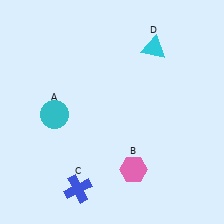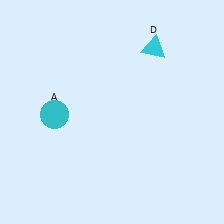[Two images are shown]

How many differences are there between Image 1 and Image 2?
There are 2 differences between the two images.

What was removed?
The blue cross (C), the pink hexagon (B) were removed in Image 2.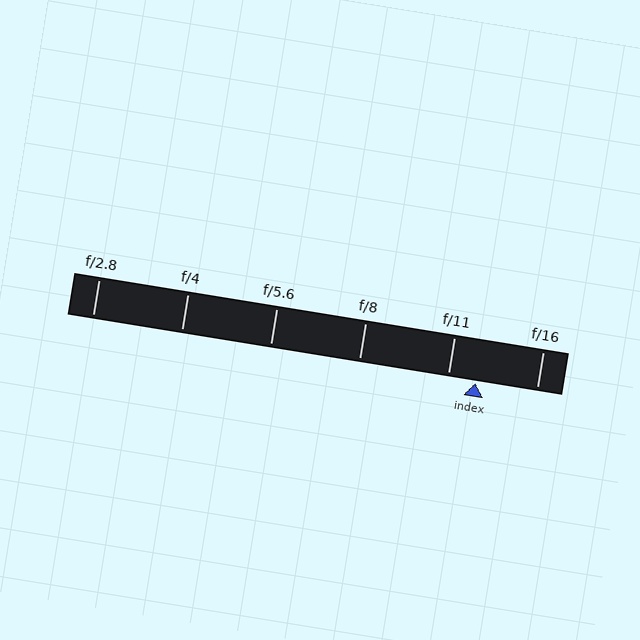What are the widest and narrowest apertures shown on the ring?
The widest aperture shown is f/2.8 and the narrowest is f/16.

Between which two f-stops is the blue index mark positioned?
The index mark is between f/11 and f/16.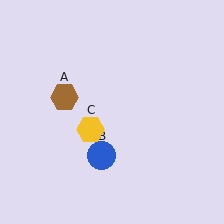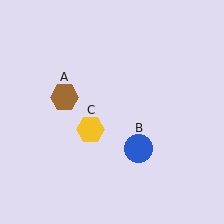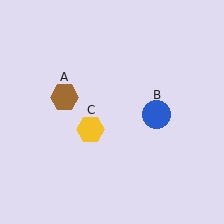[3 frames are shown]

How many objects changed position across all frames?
1 object changed position: blue circle (object B).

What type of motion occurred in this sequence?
The blue circle (object B) rotated counterclockwise around the center of the scene.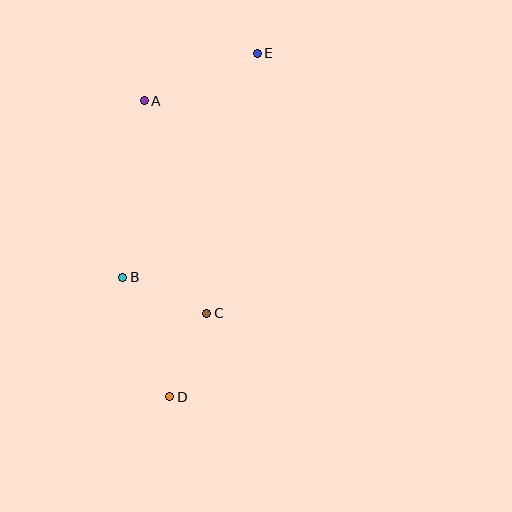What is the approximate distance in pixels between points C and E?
The distance between C and E is approximately 265 pixels.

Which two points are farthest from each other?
Points D and E are farthest from each other.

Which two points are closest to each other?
Points C and D are closest to each other.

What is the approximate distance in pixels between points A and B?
The distance between A and B is approximately 178 pixels.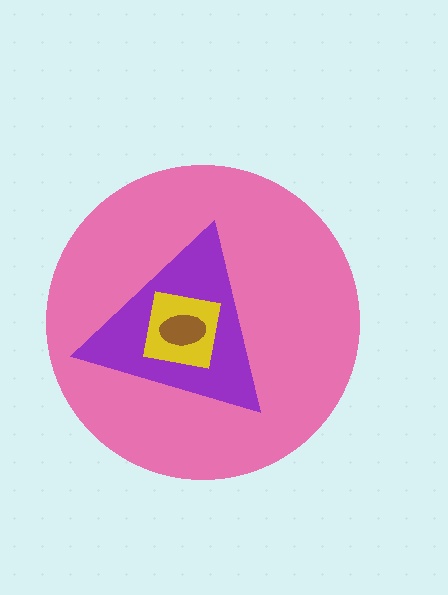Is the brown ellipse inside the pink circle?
Yes.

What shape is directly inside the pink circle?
The purple triangle.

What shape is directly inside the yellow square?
The brown ellipse.